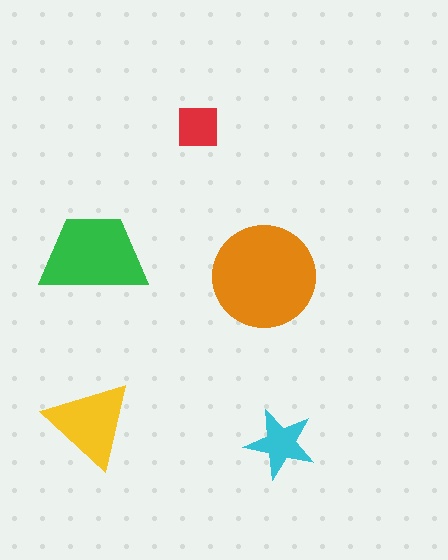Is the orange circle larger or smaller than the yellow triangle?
Larger.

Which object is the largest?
The orange circle.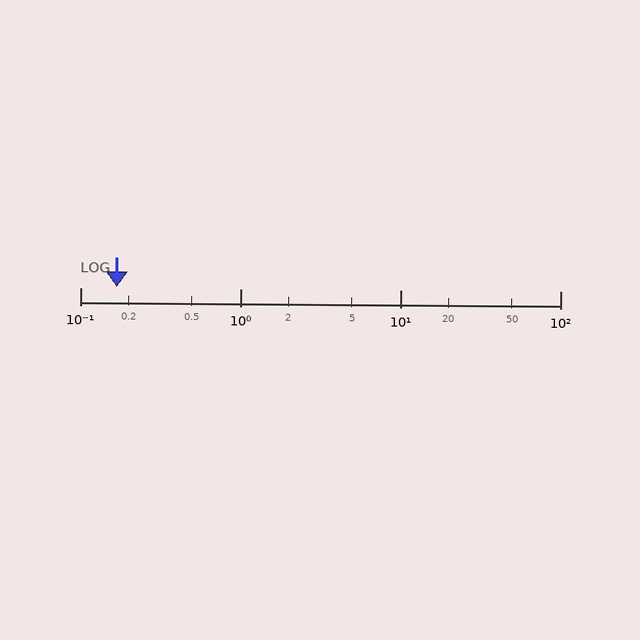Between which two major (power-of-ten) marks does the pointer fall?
The pointer is between 0.1 and 1.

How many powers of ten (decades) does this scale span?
The scale spans 3 decades, from 0.1 to 100.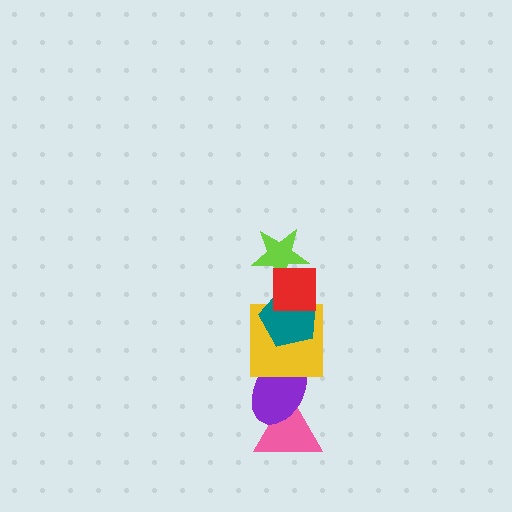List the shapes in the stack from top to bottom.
From top to bottom: the red square, the lime star, the teal pentagon, the yellow square, the purple ellipse, the pink triangle.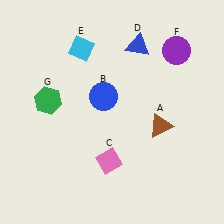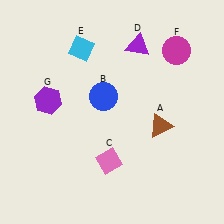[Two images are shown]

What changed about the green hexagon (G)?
In Image 1, G is green. In Image 2, it changed to purple.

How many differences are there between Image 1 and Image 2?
There are 3 differences between the two images.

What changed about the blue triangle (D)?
In Image 1, D is blue. In Image 2, it changed to purple.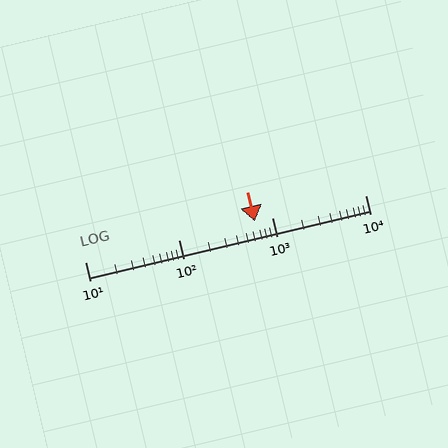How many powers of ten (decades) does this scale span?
The scale spans 3 decades, from 10 to 10000.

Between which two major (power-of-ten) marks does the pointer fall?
The pointer is between 100 and 1000.